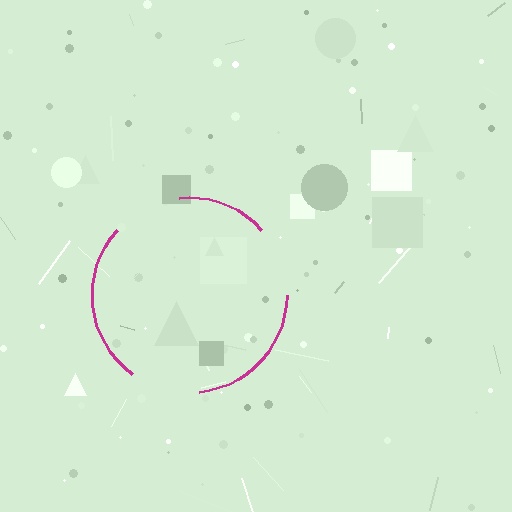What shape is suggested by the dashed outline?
The dashed outline suggests a circle.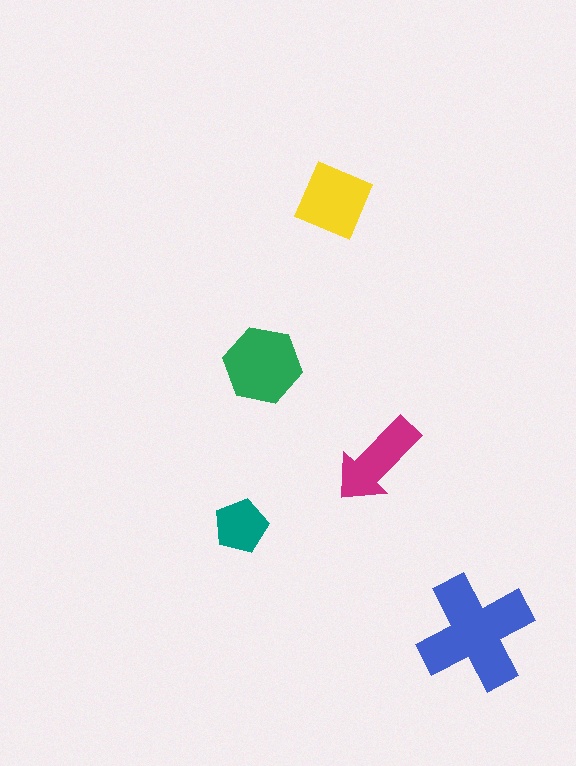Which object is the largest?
The blue cross.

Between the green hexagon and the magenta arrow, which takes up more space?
The green hexagon.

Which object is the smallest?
The teal pentagon.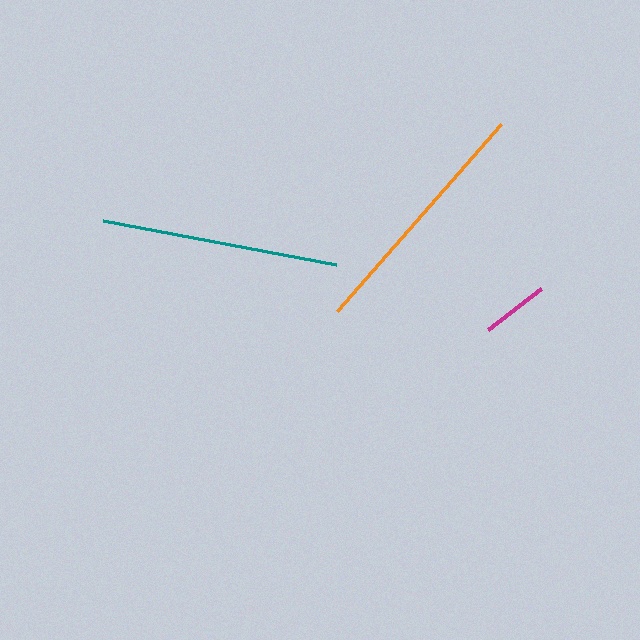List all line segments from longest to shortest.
From longest to shortest: orange, teal, magenta.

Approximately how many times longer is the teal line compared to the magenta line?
The teal line is approximately 3.6 times the length of the magenta line.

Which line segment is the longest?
The orange line is the longest at approximately 249 pixels.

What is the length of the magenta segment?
The magenta segment is approximately 66 pixels long.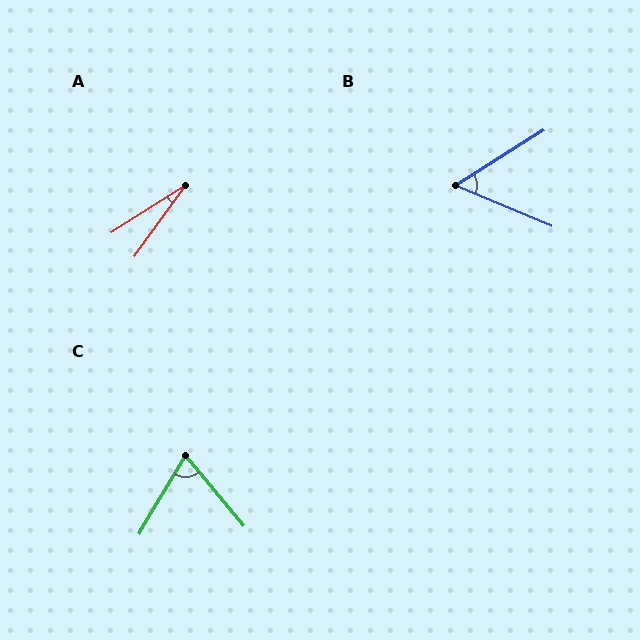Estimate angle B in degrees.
Approximately 55 degrees.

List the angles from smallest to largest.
A (22°), B (55°), C (71°).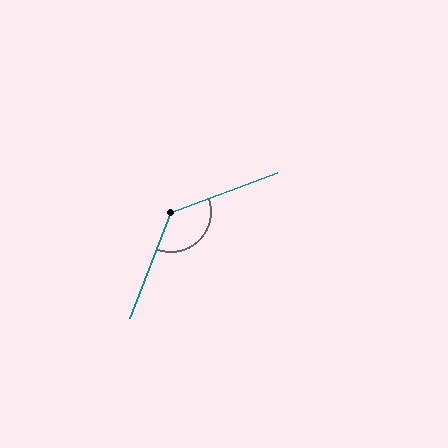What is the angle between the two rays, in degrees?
Approximately 132 degrees.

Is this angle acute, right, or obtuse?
It is obtuse.